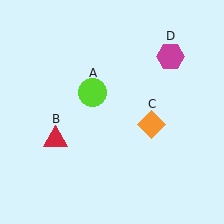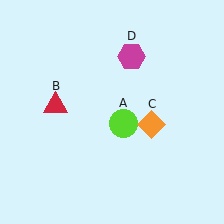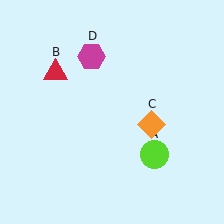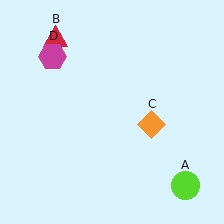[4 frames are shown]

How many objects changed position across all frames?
3 objects changed position: lime circle (object A), red triangle (object B), magenta hexagon (object D).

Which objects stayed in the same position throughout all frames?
Orange diamond (object C) remained stationary.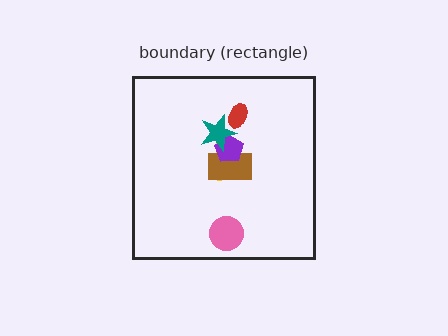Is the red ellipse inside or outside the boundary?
Inside.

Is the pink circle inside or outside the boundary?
Inside.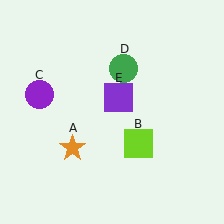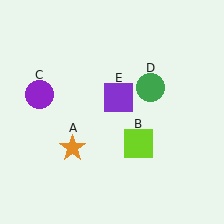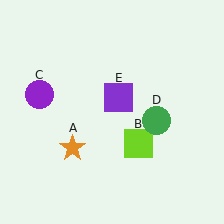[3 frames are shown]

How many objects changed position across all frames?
1 object changed position: green circle (object D).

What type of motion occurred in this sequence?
The green circle (object D) rotated clockwise around the center of the scene.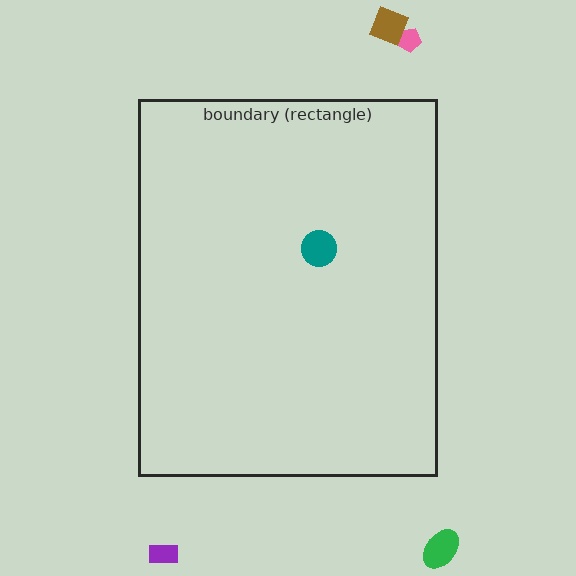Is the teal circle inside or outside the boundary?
Inside.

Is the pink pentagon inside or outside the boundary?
Outside.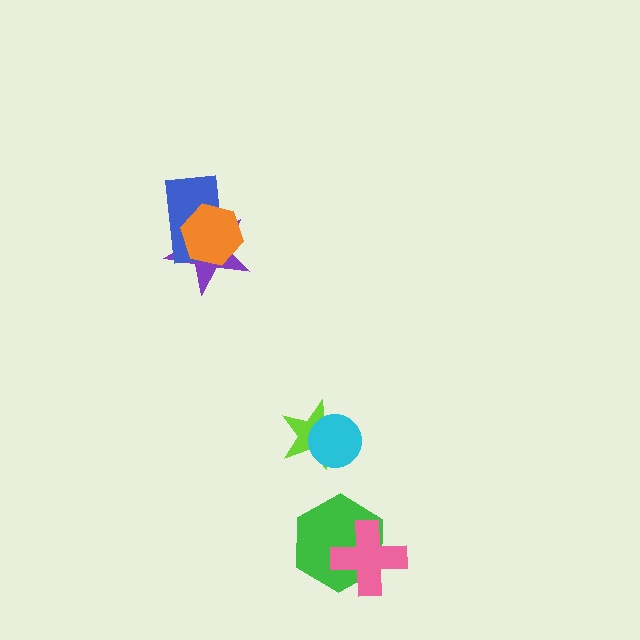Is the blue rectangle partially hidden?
Yes, it is partially covered by another shape.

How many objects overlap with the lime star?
1 object overlaps with the lime star.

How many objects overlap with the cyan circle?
1 object overlaps with the cyan circle.